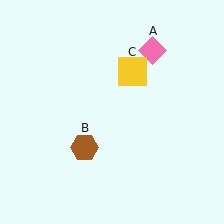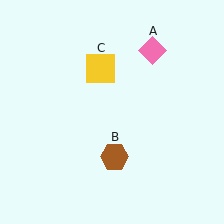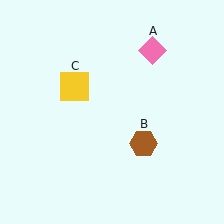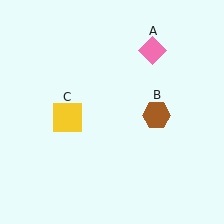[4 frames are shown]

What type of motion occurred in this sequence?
The brown hexagon (object B), yellow square (object C) rotated counterclockwise around the center of the scene.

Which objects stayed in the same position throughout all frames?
Pink diamond (object A) remained stationary.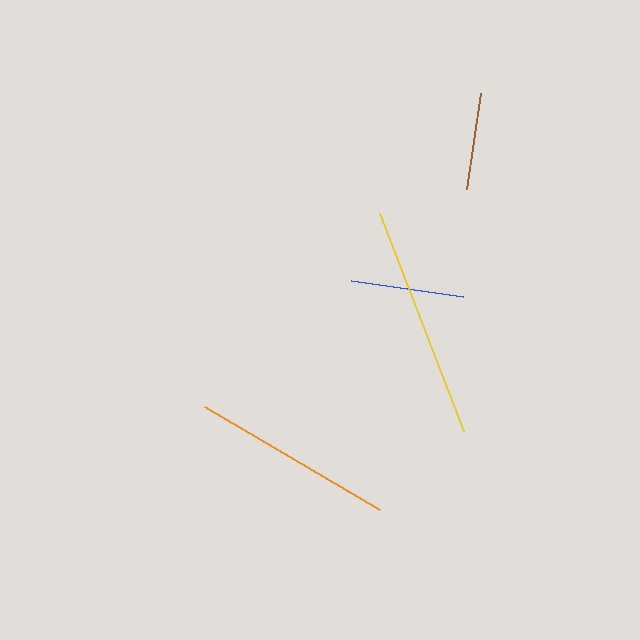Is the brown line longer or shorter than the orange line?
The orange line is longer than the brown line.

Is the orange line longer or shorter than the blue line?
The orange line is longer than the blue line.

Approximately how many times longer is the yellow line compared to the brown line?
The yellow line is approximately 2.4 times the length of the brown line.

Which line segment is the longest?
The yellow line is the longest at approximately 233 pixels.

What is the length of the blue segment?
The blue segment is approximately 114 pixels long.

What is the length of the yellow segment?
The yellow segment is approximately 233 pixels long.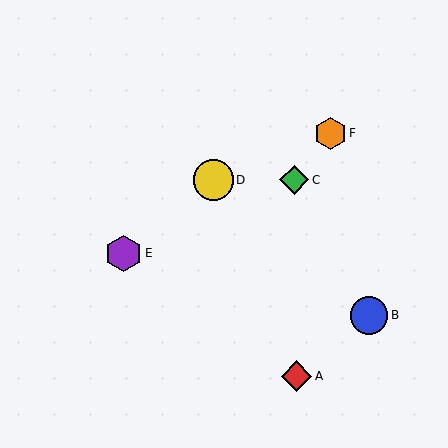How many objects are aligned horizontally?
2 objects (C, D) are aligned horizontally.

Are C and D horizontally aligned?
Yes, both are at y≈180.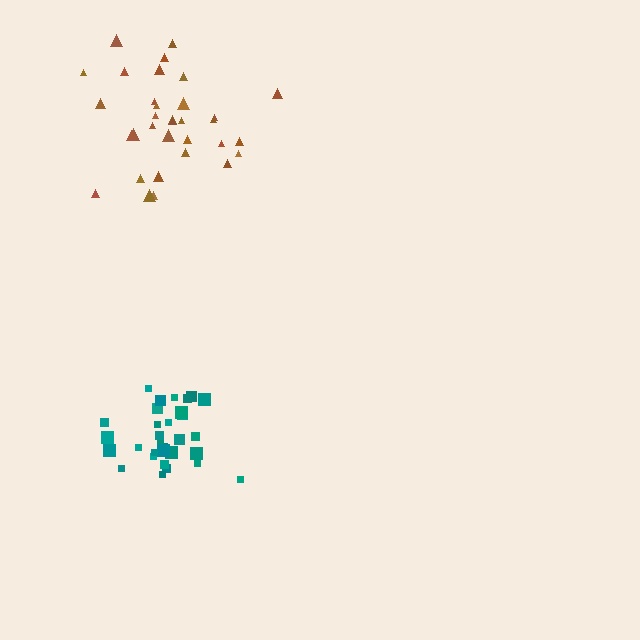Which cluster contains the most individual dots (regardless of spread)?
Brown (33).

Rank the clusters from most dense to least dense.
teal, brown.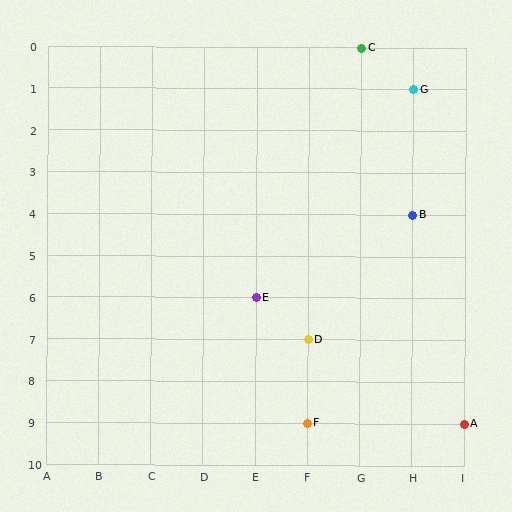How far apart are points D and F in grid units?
Points D and F are 2 rows apart.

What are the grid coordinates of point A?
Point A is at grid coordinates (I, 9).